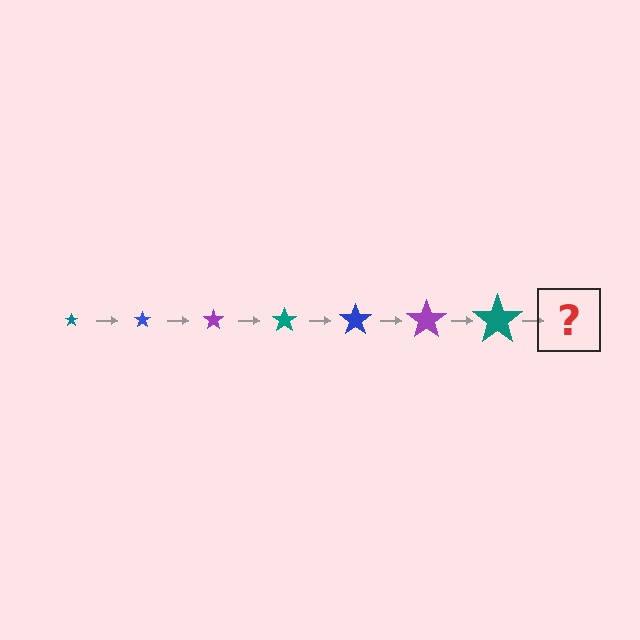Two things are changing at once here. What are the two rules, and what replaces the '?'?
The two rules are that the star grows larger each step and the color cycles through teal, blue, and purple. The '?' should be a blue star, larger than the previous one.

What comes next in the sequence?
The next element should be a blue star, larger than the previous one.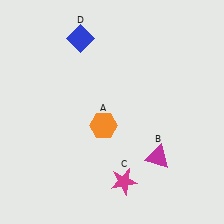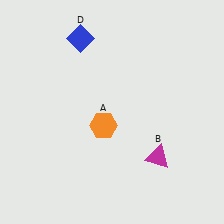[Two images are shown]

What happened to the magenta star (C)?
The magenta star (C) was removed in Image 2. It was in the bottom-right area of Image 1.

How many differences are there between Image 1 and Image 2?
There is 1 difference between the two images.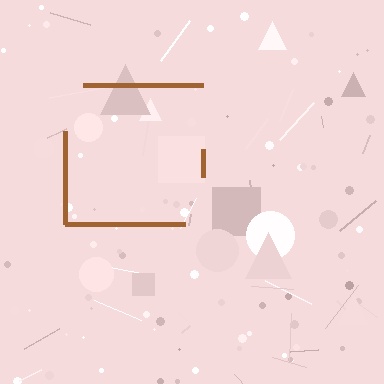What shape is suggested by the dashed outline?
The dashed outline suggests a square.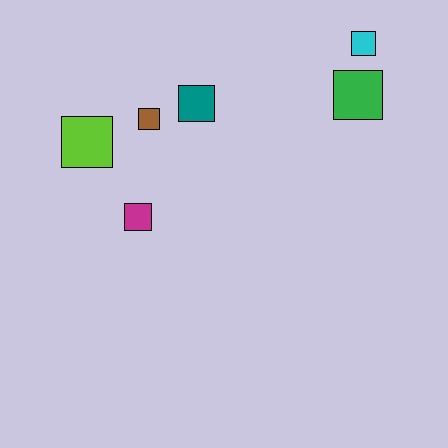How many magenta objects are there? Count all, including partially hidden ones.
There is 1 magenta object.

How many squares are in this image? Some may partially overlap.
There are 6 squares.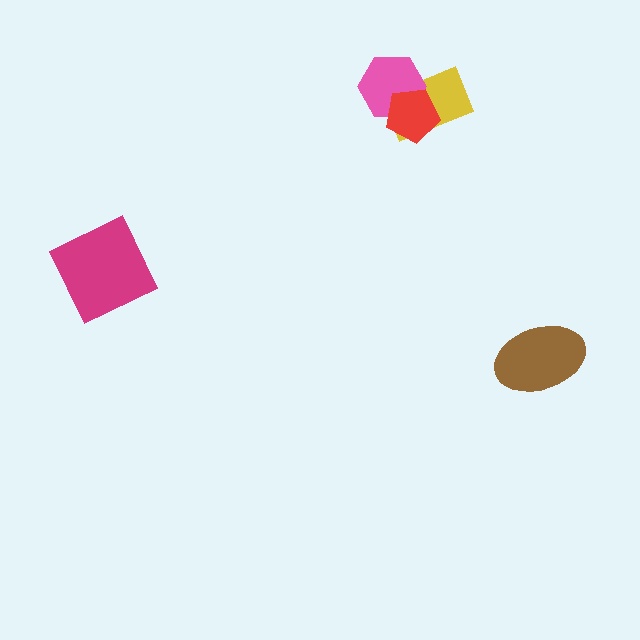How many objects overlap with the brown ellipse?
0 objects overlap with the brown ellipse.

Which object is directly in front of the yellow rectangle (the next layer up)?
The pink hexagon is directly in front of the yellow rectangle.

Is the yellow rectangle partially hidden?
Yes, it is partially covered by another shape.